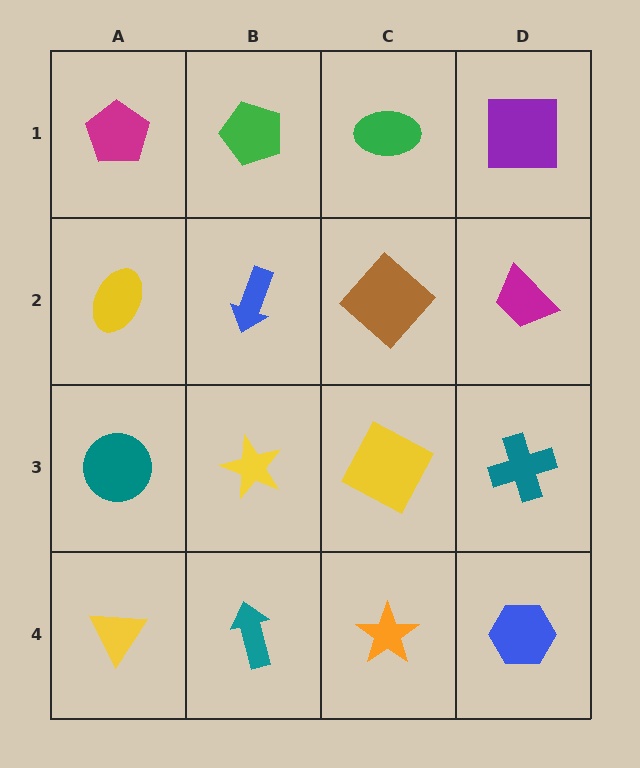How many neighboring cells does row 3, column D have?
3.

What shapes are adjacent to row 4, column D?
A teal cross (row 3, column D), an orange star (row 4, column C).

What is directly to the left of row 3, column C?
A yellow star.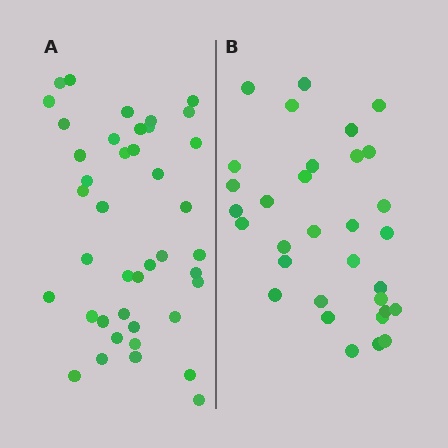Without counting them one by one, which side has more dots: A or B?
Region A (the left region) has more dots.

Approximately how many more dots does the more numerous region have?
Region A has roughly 8 or so more dots than region B.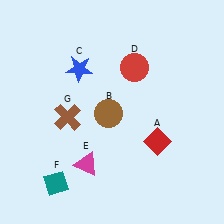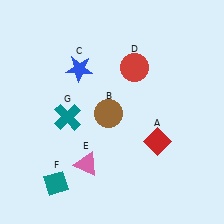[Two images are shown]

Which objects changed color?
E changed from magenta to pink. G changed from brown to teal.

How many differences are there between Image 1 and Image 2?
There are 2 differences between the two images.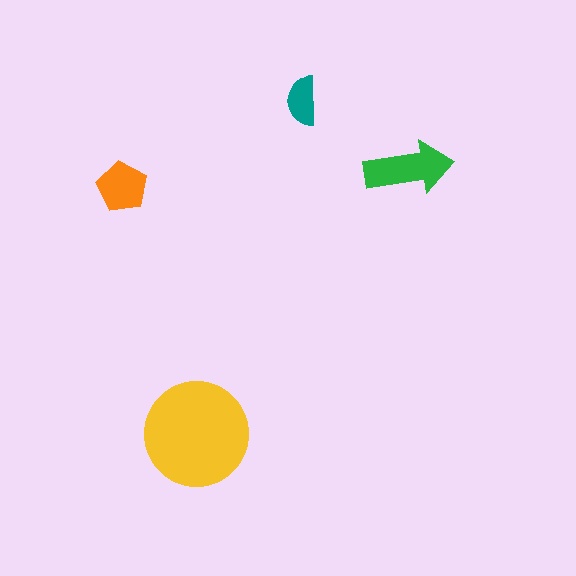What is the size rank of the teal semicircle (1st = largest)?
4th.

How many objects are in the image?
There are 4 objects in the image.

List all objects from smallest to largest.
The teal semicircle, the orange pentagon, the green arrow, the yellow circle.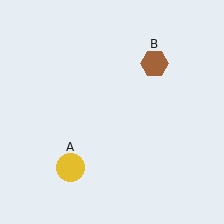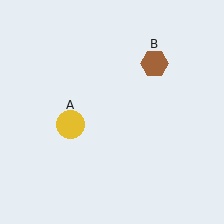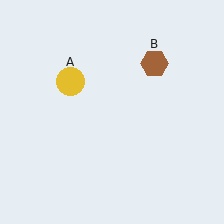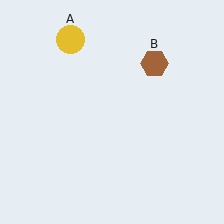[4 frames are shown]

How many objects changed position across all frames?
1 object changed position: yellow circle (object A).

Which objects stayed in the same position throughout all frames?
Brown hexagon (object B) remained stationary.